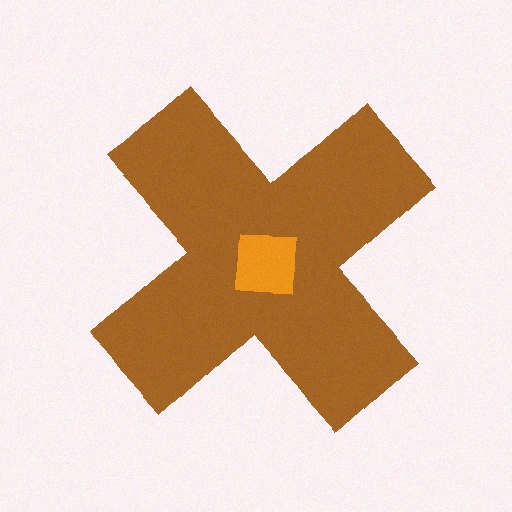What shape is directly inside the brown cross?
The orange square.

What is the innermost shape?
The orange square.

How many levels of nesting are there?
2.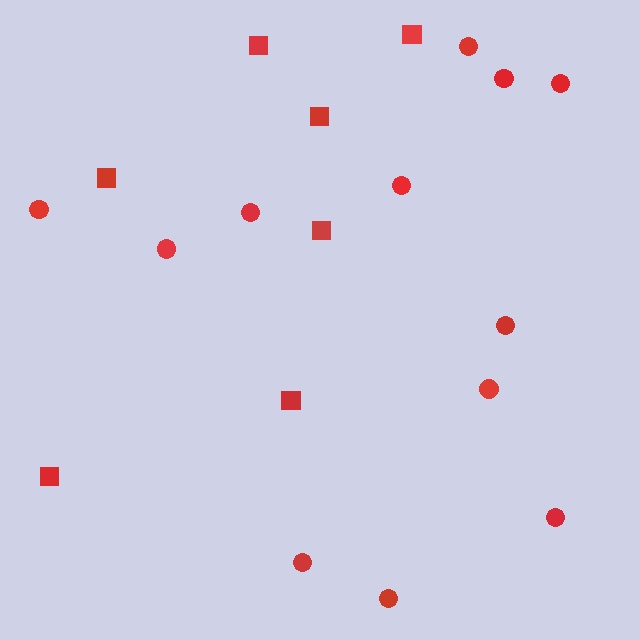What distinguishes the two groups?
There are 2 groups: one group of squares (7) and one group of circles (12).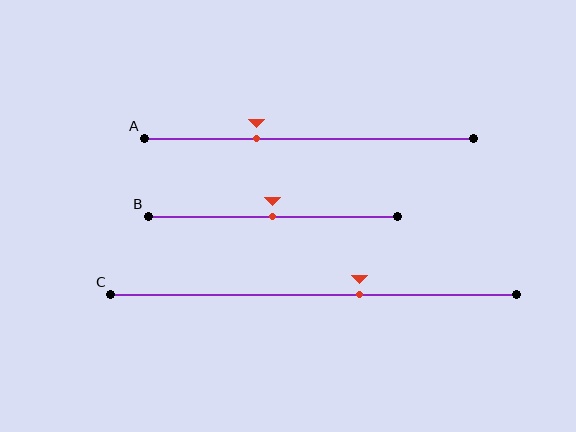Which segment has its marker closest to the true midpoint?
Segment B has its marker closest to the true midpoint.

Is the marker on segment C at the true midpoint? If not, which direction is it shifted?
No, the marker on segment C is shifted to the right by about 11% of the segment length.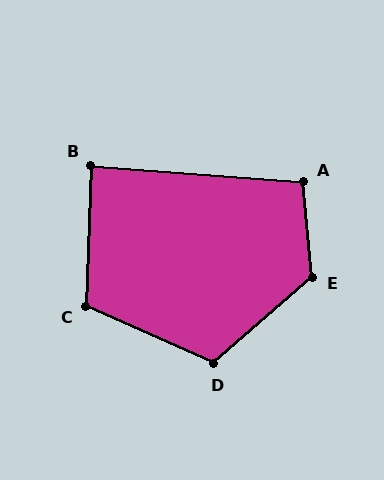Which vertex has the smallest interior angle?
B, at approximately 88 degrees.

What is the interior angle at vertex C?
Approximately 112 degrees (obtuse).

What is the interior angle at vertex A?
Approximately 100 degrees (obtuse).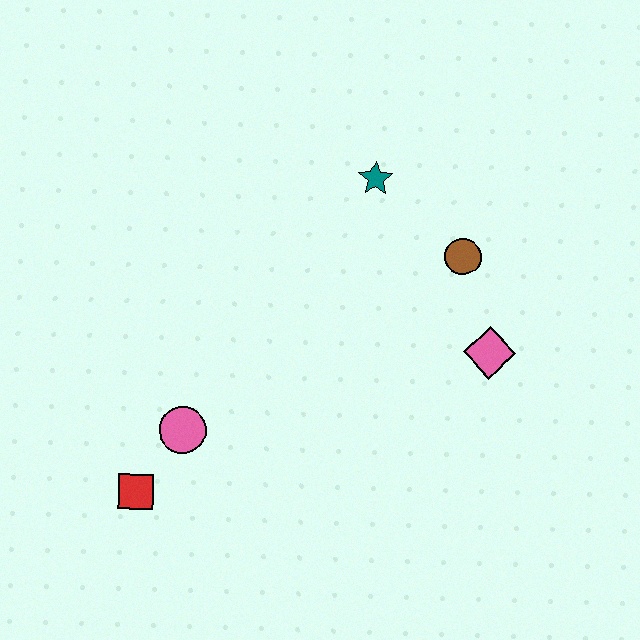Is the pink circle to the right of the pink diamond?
No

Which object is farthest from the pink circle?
The brown circle is farthest from the pink circle.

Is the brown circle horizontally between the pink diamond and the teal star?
Yes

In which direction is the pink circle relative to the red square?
The pink circle is above the red square.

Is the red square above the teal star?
No